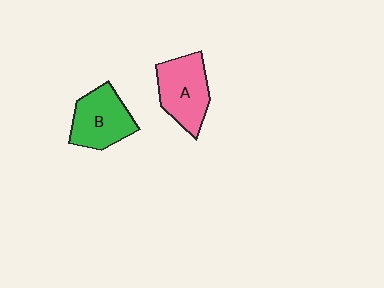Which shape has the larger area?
Shape A (pink).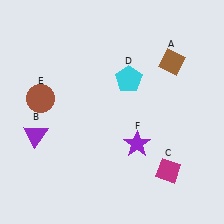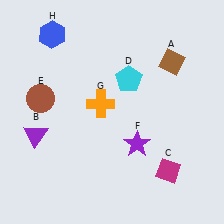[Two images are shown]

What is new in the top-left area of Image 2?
An orange cross (G) was added in the top-left area of Image 2.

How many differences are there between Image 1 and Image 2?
There are 2 differences between the two images.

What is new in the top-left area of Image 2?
A blue hexagon (H) was added in the top-left area of Image 2.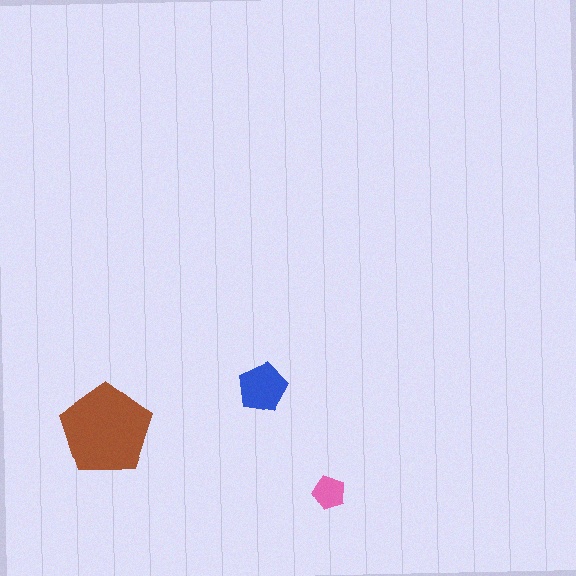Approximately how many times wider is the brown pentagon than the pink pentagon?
About 3 times wider.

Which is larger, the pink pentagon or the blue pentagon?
The blue one.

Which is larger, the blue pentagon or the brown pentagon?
The brown one.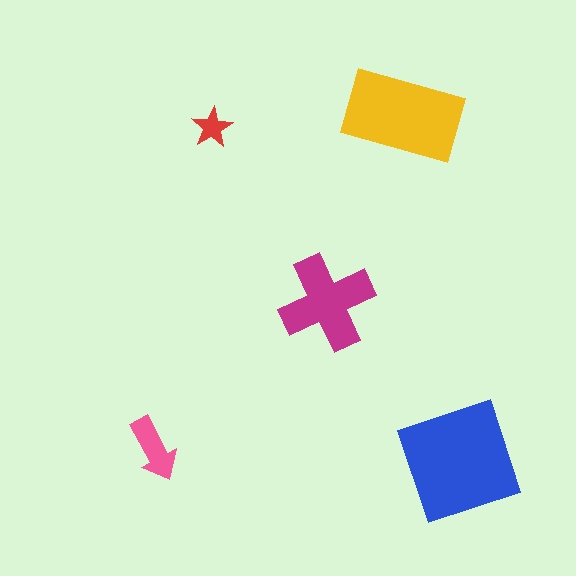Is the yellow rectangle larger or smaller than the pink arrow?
Larger.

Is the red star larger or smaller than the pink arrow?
Smaller.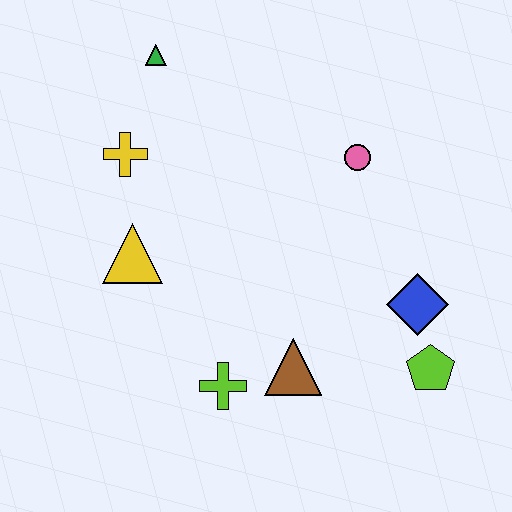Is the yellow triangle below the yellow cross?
Yes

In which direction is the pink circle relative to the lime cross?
The pink circle is above the lime cross.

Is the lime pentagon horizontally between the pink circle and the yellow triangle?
No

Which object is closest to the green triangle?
The yellow cross is closest to the green triangle.